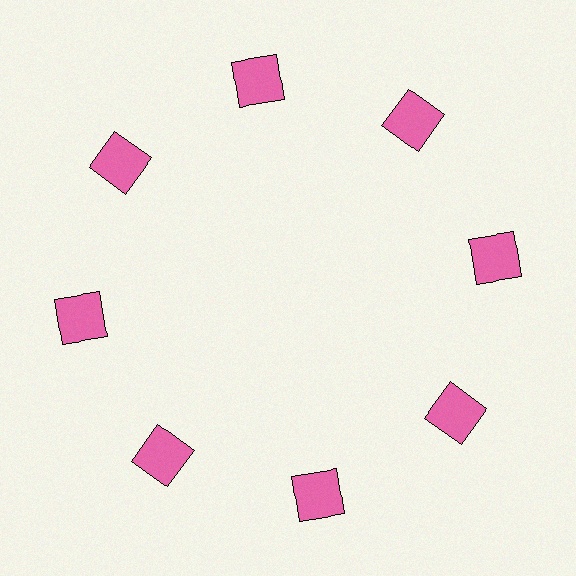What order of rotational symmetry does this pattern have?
This pattern has 8-fold rotational symmetry.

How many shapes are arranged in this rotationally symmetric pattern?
There are 8 shapes, arranged in 8 groups of 1.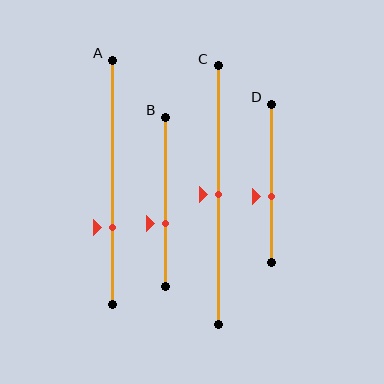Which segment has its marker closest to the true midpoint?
Segment C has its marker closest to the true midpoint.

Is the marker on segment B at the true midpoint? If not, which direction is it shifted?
No, the marker on segment B is shifted downward by about 13% of the segment length.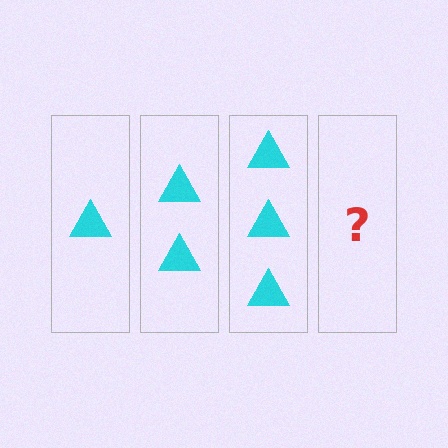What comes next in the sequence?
The next element should be 4 triangles.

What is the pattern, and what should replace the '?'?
The pattern is that each step adds one more triangle. The '?' should be 4 triangles.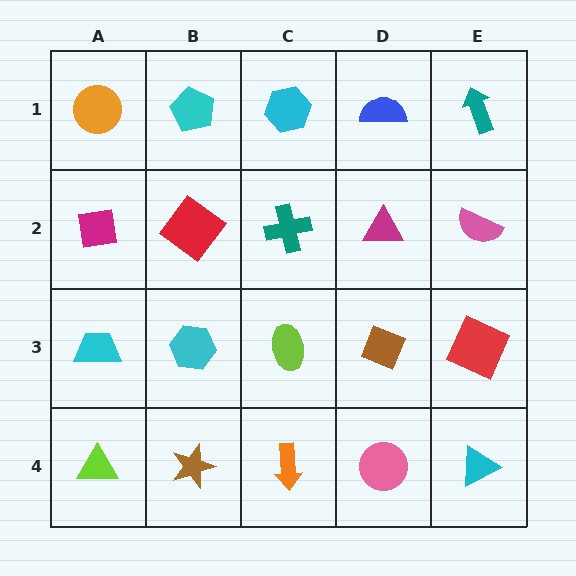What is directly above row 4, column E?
A red square.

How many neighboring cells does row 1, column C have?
3.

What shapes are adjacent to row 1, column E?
A pink semicircle (row 2, column E), a blue semicircle (row 1, column D).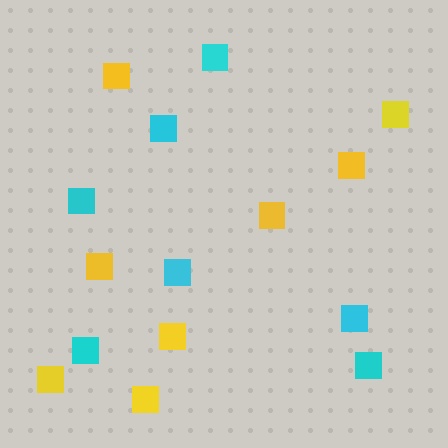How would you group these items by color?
There are 2 groups: one group of yellow squares (8) and one group of cyan squares (7).